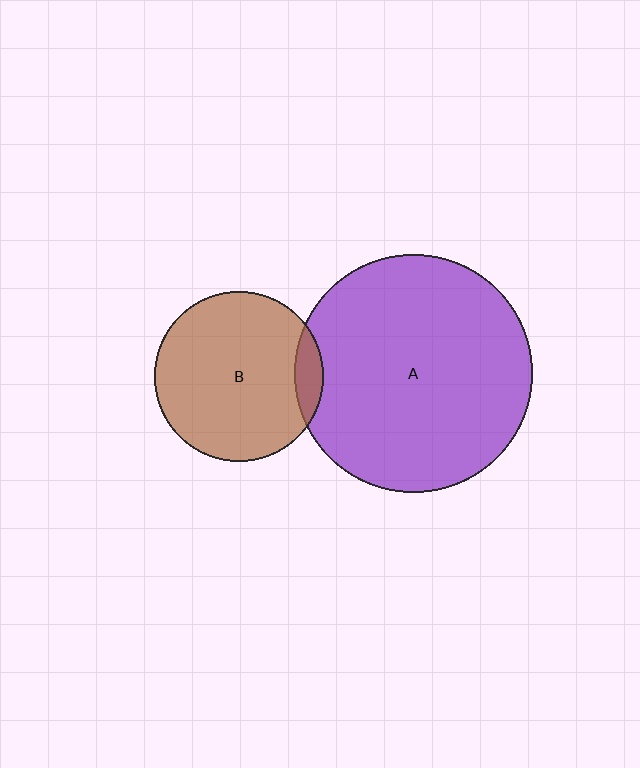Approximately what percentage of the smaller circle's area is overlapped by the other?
Approximately 10%.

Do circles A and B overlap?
Yes.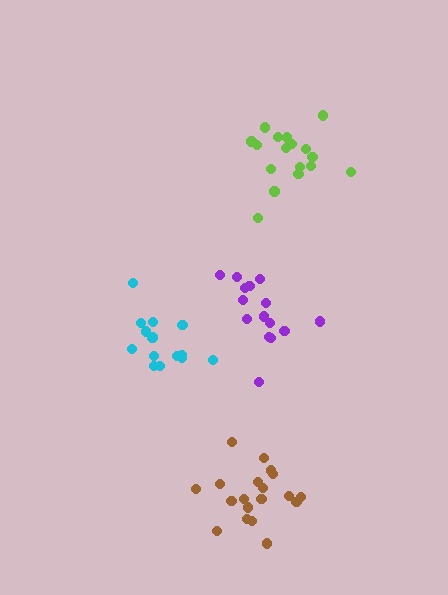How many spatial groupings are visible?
There are 4 spatial groupings.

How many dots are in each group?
Group 1: 15 dots, Group 2: 18 dots, Group 3: 19 dots, Group 4: 14 dots (66 total).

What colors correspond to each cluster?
The clusters are colored: purple, lime, brown, cyan.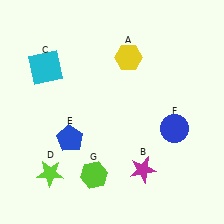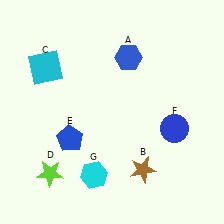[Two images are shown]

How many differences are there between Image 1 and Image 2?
There are 3 differences between the two images.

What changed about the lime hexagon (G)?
In Image 1, G is lime. In Image 2, it changed to cyan.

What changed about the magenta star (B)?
In Image 1, B is magenta. In Image 2, it changed to brown.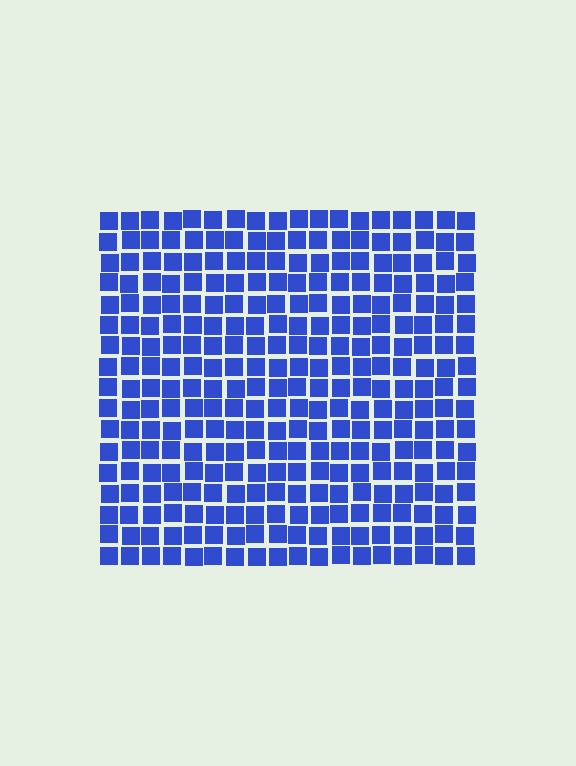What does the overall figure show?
The overall figure shows a square.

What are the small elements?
The small elements are squares.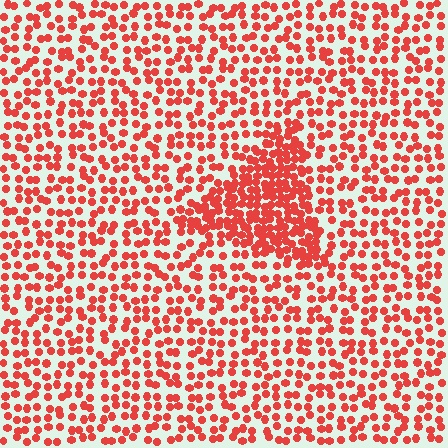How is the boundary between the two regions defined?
The boundary is defined by a change in element density (approximately 2.1x ratio). All elements are the same color, size, and shape.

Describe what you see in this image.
The image contains small red elements arranged at two different densities. A triangle-shaped region is visible where the elements are more densely packed than the surrounding area.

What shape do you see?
I see a triangle.